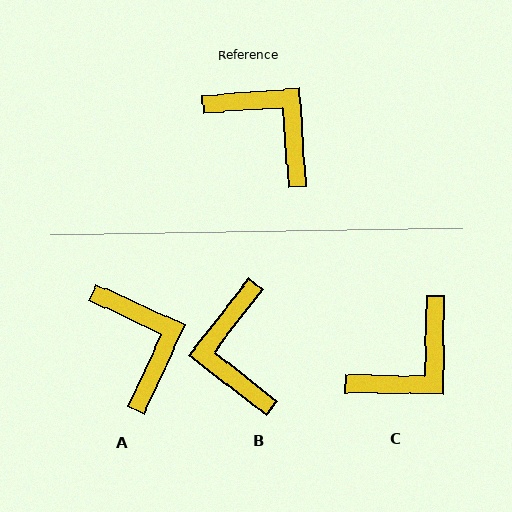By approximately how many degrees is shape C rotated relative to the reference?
Approximately 95 degrees clockwise.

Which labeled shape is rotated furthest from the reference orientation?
B, about 138 degrees away.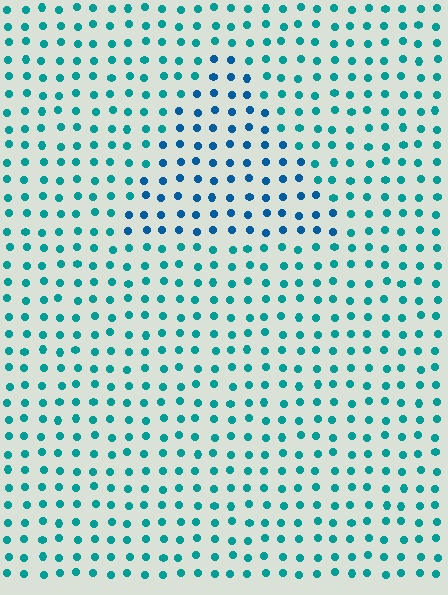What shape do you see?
I see a triangle.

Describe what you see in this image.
The image is filled with small teal elements in a uniform arrangement. A triangle-shaped region is visible where the elements are tinted to a slightly different hue, forming a subtle color boundary.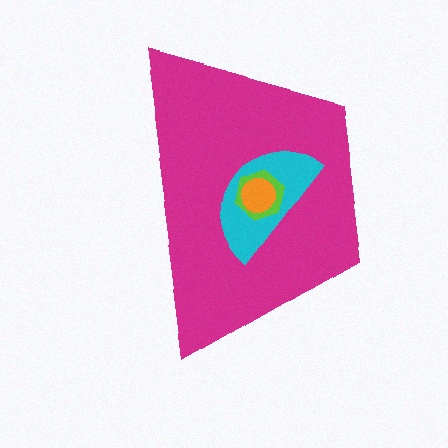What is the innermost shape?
The orange circle.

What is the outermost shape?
The magenta trapezoid.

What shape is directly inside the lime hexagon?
The orange circle.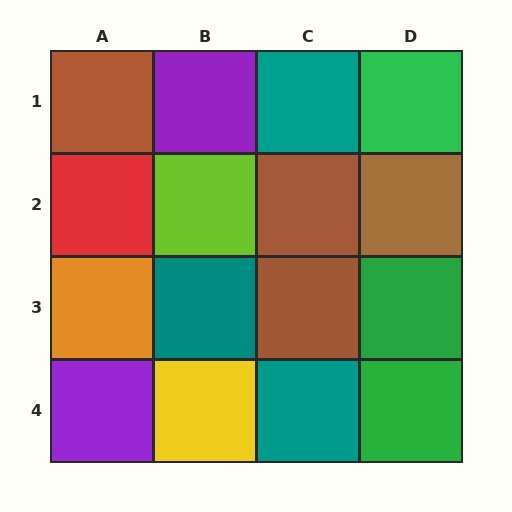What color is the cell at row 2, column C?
Brown.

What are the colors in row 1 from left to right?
Brown, purple, teal, green.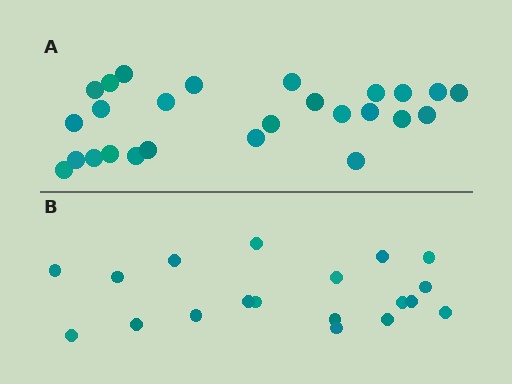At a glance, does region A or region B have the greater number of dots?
Region A (the top region) has more dots.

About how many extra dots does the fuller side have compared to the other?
Region A has roughly 8 or so more dots than region B.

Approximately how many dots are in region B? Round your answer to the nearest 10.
About 20 dots. (The exact count is 19, which rounds to 20.)